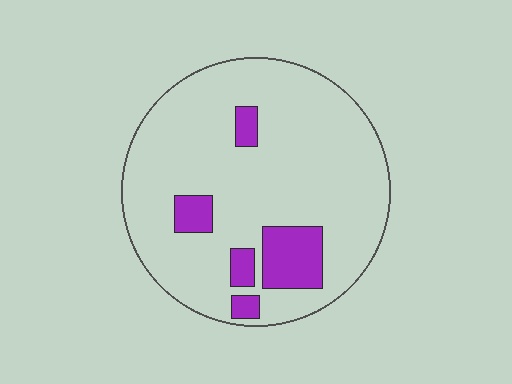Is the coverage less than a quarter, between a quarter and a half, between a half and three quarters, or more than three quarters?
Less than a quarter.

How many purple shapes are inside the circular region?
5.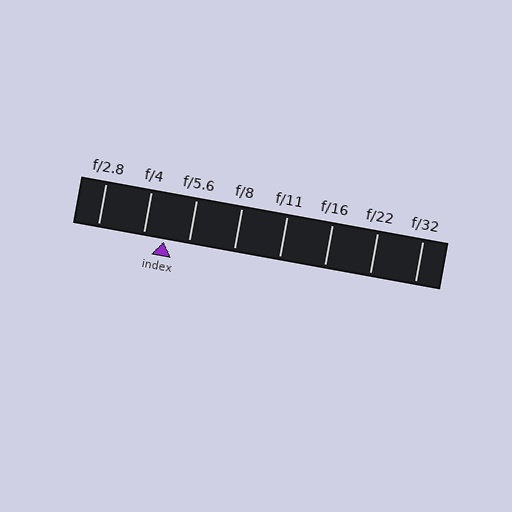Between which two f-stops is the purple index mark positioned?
The index mark is between f/4 and f/5.6.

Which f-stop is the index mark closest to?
The index mark is closest to f/4.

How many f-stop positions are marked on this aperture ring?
There are 8 f-stop positions marked.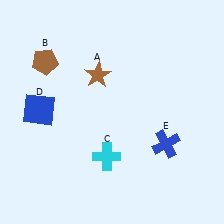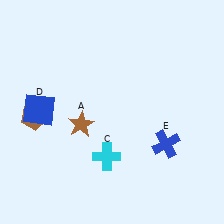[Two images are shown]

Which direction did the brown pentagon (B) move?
The brown pentagon (B) moved down.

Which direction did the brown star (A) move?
The brown star (A) moved down.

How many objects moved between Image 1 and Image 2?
2 objects moved between the two images.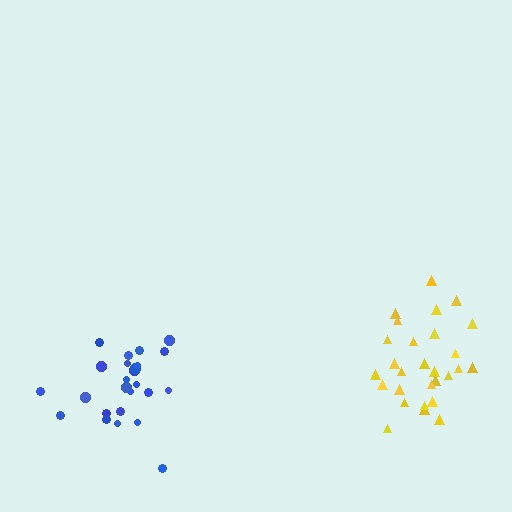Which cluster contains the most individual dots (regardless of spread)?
Yellow (28).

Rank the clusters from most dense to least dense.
blue, yellow.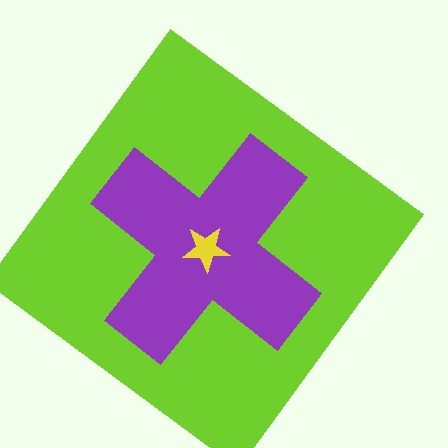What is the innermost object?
The yellow star.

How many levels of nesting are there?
3.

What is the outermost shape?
The lime diamond.